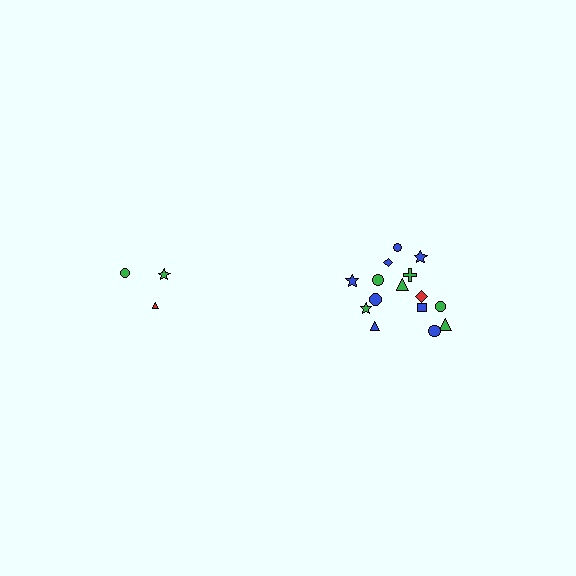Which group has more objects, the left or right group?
The right group.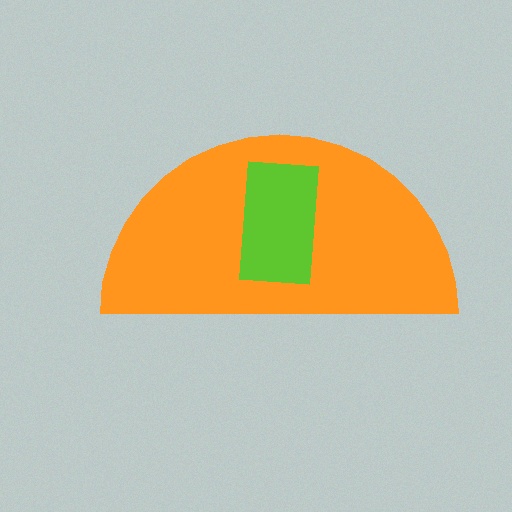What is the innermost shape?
The lime rectangle.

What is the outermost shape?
The orange semicircle.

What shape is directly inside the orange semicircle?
The lime rectangle.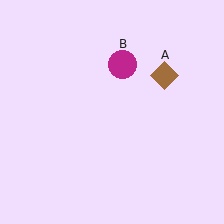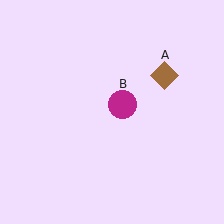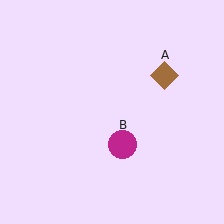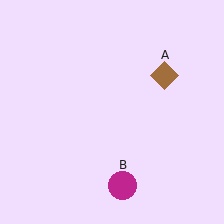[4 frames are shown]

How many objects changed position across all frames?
1 object changed position: magenta circle (object B).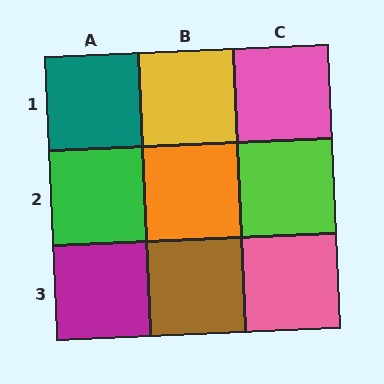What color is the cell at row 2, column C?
Lime.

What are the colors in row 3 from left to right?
Magenta, brown, pink.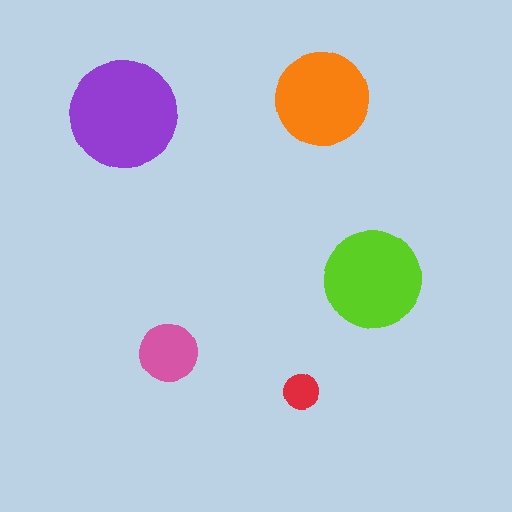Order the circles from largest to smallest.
the purple one, the lime one, the orange one, the pink one, the red one.